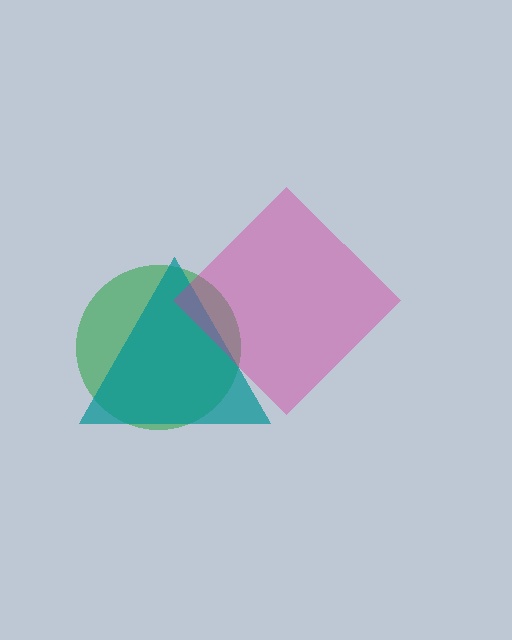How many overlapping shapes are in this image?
There are 3 overlapping shapes in the image.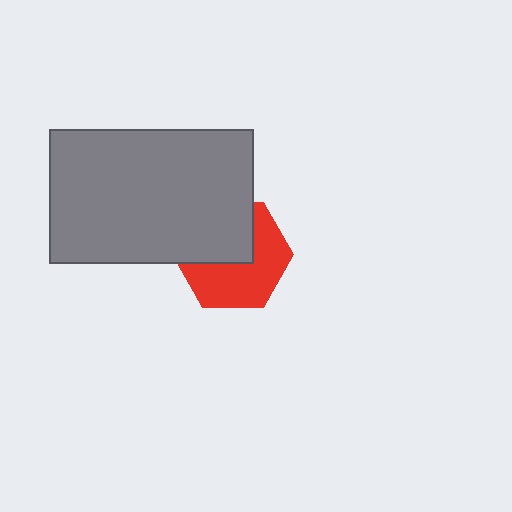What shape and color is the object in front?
The object in front is a gray rectangle.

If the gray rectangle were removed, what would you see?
You would see the complete red hexagon.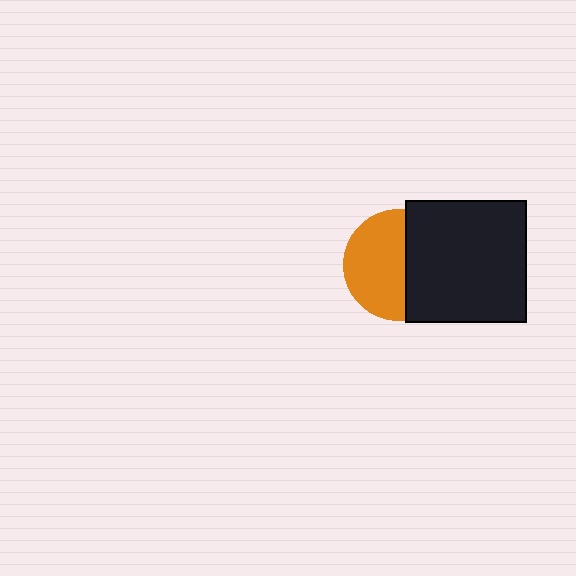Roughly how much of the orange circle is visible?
About half of it is visible (roughly 57%).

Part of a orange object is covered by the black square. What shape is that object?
It is a circle.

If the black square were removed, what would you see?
You would see the complete orange circle.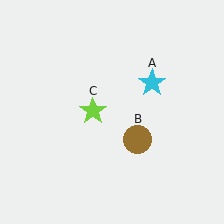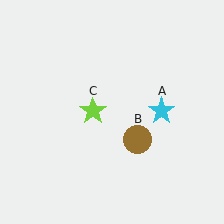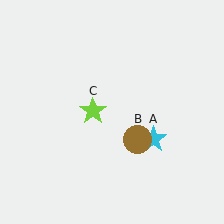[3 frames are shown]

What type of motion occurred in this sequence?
The cyan star (object A) rotated clockwise around the center of the scene.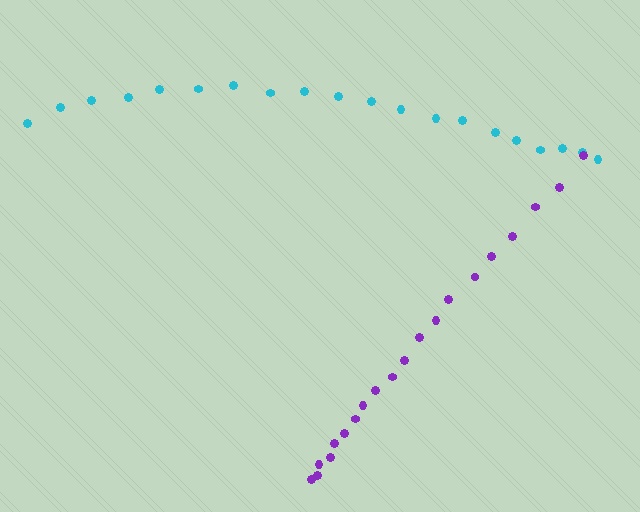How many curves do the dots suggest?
There are 2 distinct paths.